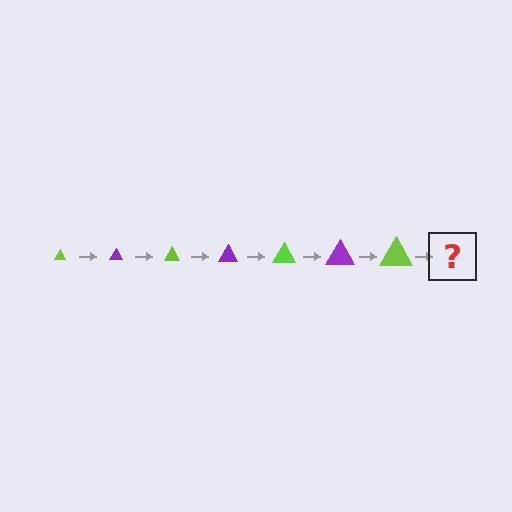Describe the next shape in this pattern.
It should be a purple triangle, larger than the previous one.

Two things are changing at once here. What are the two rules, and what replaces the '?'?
The two rules are that the triangle grows larger each step and the color cycles through lime and purple. The '?' should be a purple triangle, larger than the previous one.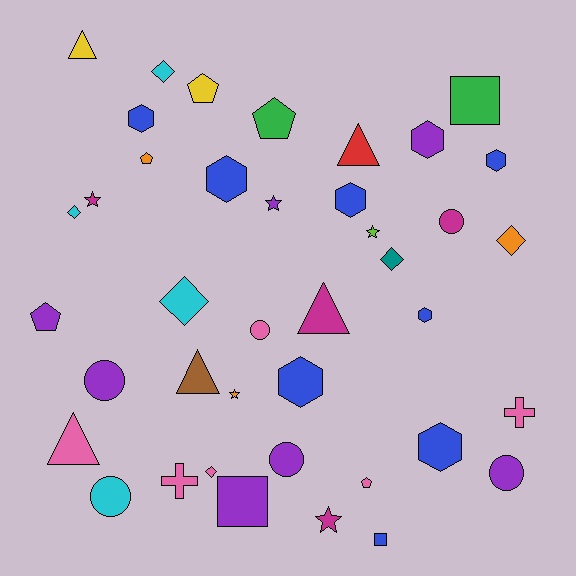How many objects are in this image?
There are 40 objects.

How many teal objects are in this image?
There is 1 teal object.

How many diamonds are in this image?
There are 6 diamonds.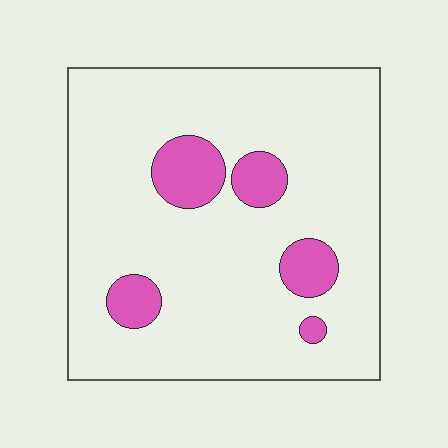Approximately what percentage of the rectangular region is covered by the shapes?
Approximately 15%.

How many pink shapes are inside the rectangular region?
5.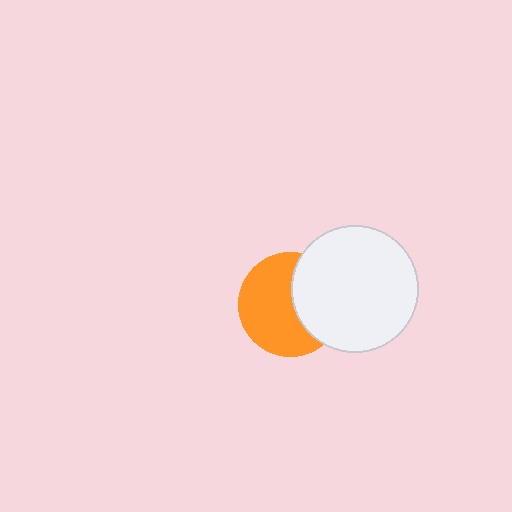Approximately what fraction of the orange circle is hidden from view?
Roughly 39% of the orange circle is hidden behind the white circle.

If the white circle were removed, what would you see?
You would see the complete orange circle.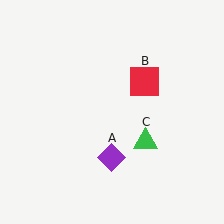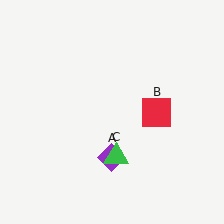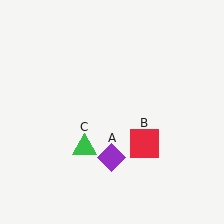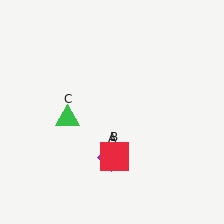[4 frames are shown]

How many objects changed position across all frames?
2 objects changed position: red square (object B), green triangle (object C).